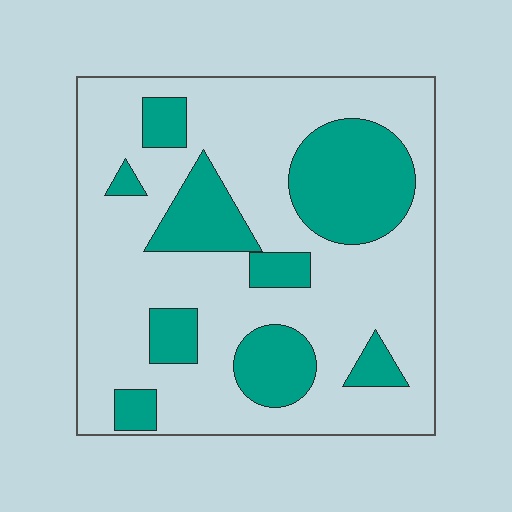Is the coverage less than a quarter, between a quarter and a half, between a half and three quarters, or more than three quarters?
Between a quarter and a half.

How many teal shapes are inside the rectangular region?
9.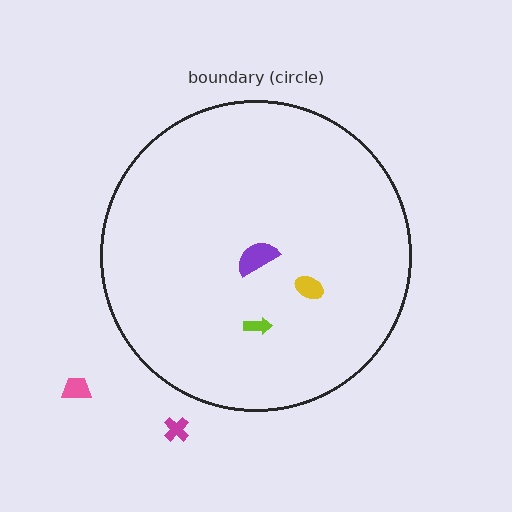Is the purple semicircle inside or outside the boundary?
Inside.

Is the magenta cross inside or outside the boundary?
Outside.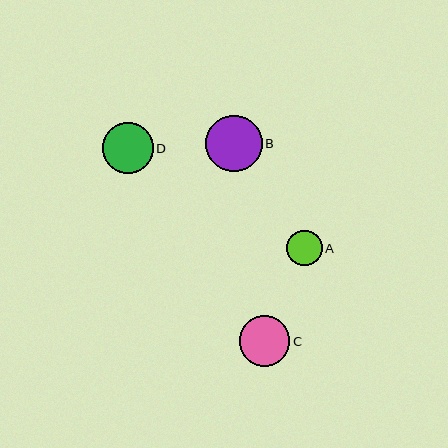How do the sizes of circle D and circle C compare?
Circle D and circle C are approximately the same size.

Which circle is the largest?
Circle B is the largest with a size of approximately 56 pixels.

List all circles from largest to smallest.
From largest to smallest: B, D, C, A.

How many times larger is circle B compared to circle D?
Circle B is approximately 1.1 times the size of circle D.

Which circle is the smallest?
Circle A is the smallest with a size of approximately 35 pixels.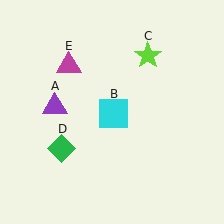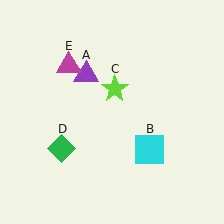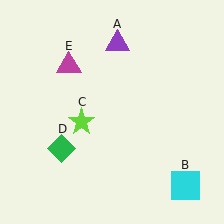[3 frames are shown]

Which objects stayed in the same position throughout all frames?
Green diamond (object D) and magenta triangle (object E) remained stationary.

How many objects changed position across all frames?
3 objects changed position: purple triangle (object A), cyan square (object B), lime star (object C).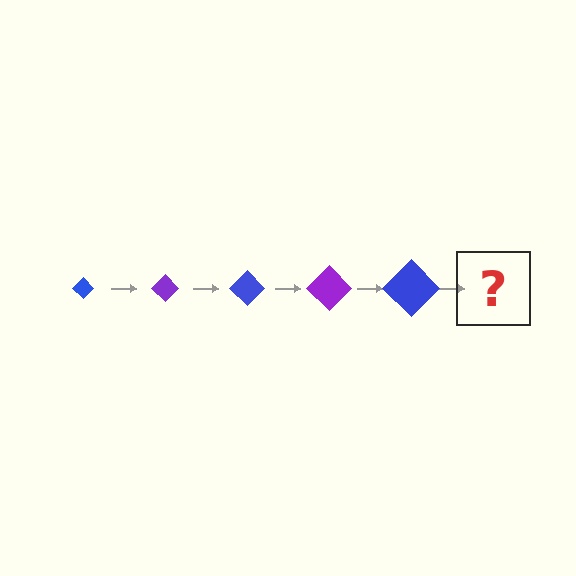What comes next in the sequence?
The next element should be a purple diamond, larger than the previous one.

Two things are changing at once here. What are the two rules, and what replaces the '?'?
The two rules are that the diamond grows larger each step and the color cycles through blue and purple. The '?' should be a purple diamond, larger than the previous one.